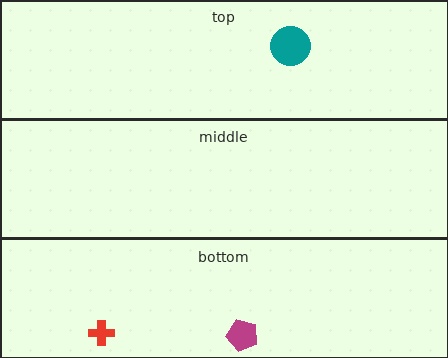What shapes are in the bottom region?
The magenta pentagon, the red cross.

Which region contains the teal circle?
The top region.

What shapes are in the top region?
The teal circle.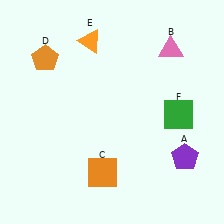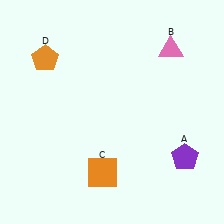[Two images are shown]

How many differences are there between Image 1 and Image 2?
There are 2 differences between the two images.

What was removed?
The green square (F), the orange triangle (E) were removed in Image 2.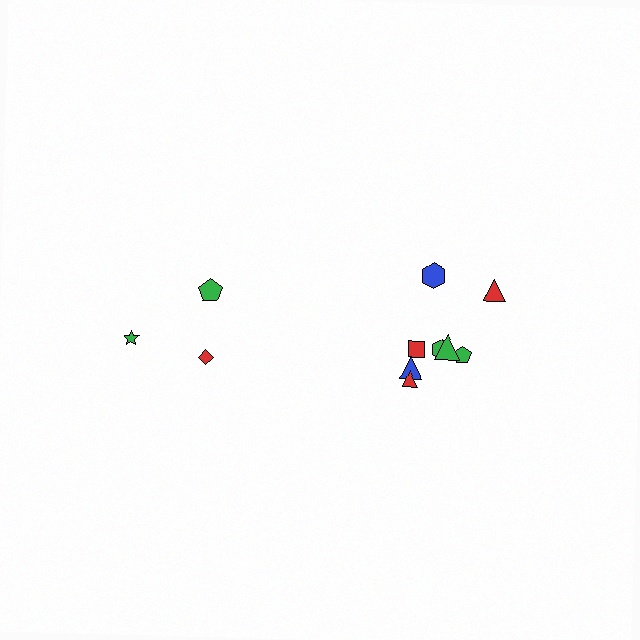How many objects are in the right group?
There are 8 objects.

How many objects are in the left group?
There are 3 objects.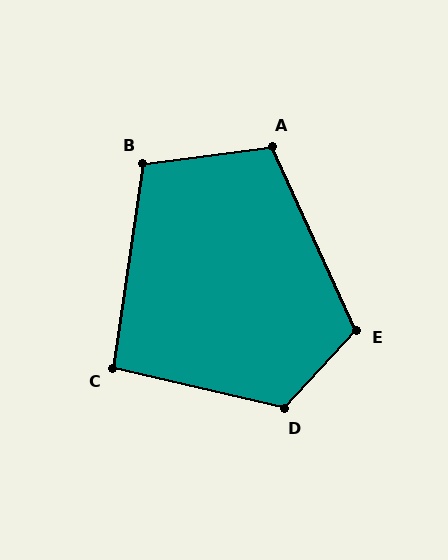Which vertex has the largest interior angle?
D, at approximately 119 degrees.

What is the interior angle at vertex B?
Approximately 106 degrees (obtuse).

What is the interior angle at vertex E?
Approximately 113 degrees (obtuse).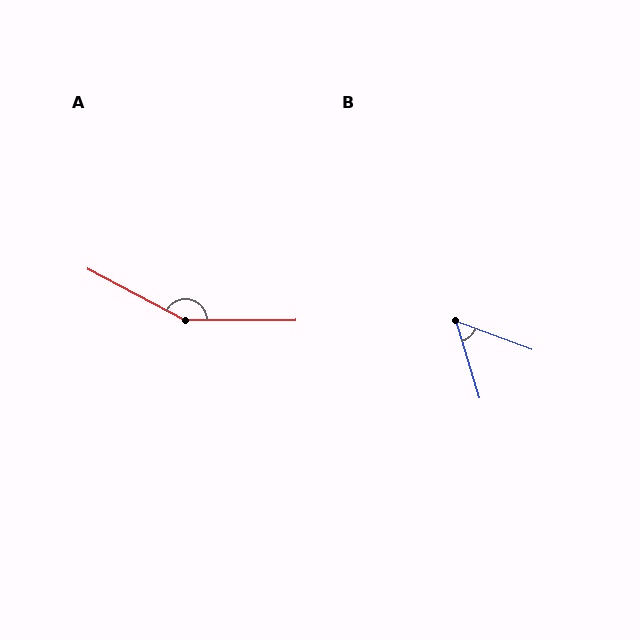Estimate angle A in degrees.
Approximately 152 degrees.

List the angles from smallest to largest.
B (53°), A (152°).